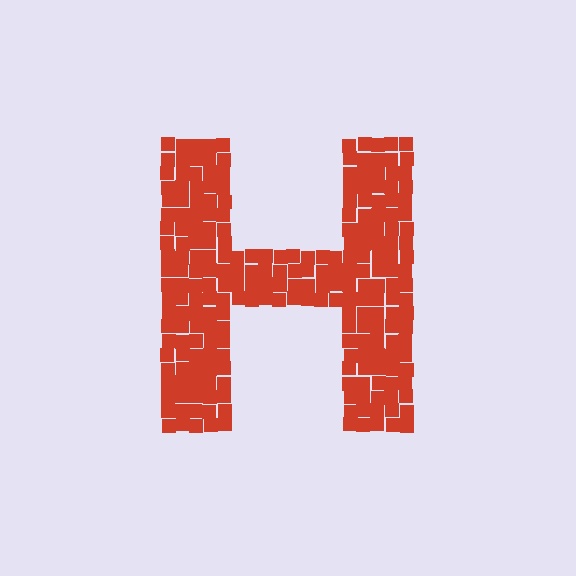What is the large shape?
The large shape is the letter H.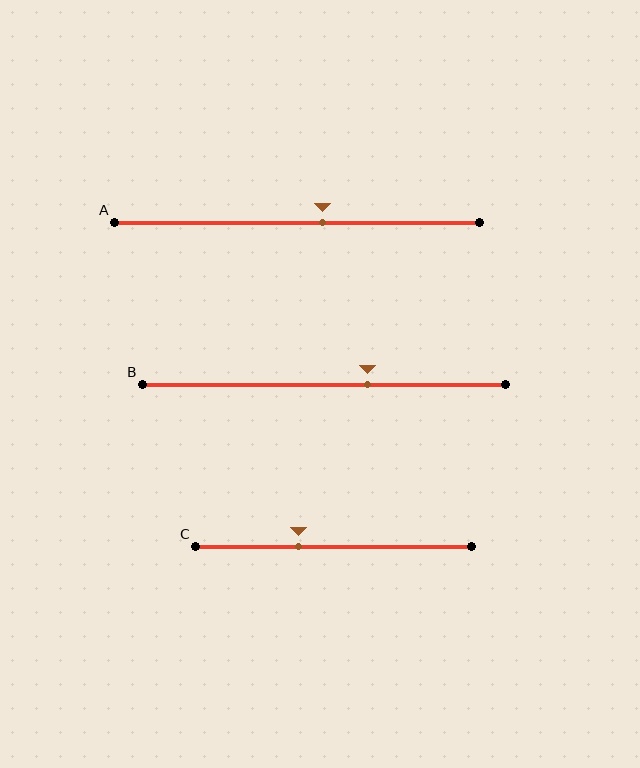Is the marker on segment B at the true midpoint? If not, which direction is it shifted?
No, the marker on segment B is shifted to the right by about 12% of the segment length.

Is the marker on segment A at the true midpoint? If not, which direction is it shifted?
No, the marker on segment A is shifted to the right by about 7% of the segment length.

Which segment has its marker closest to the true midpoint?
Segment A has its marker closest to the true midpoint.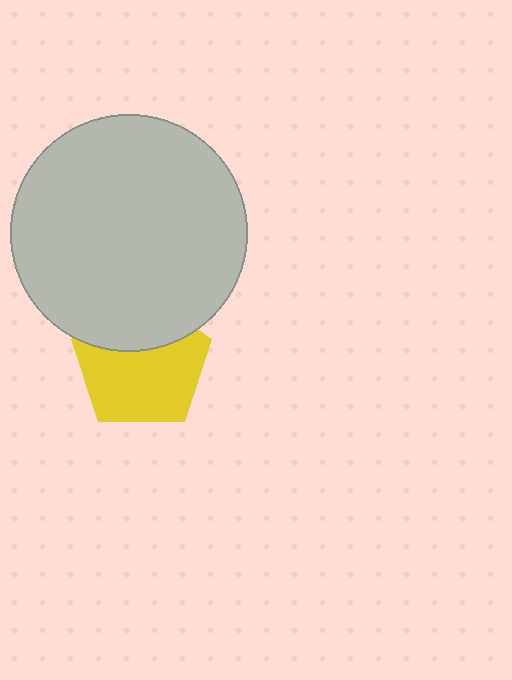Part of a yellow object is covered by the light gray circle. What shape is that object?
It is a pentagon.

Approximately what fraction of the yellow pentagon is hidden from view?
Roughly 34% of the yellow pentagon is hidden behind the light gray circle.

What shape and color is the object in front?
The object in front is a light gray circle.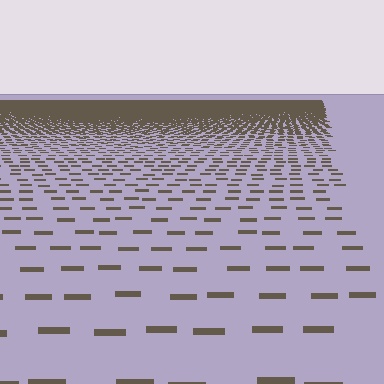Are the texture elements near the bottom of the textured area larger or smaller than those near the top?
Larger. Near the bottom, elements are closer to the viewer and appear at a bigger on-screen size.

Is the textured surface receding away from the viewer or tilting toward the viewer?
The surface is receding away from the viewer. Texture elements get smaller and denser toward the top.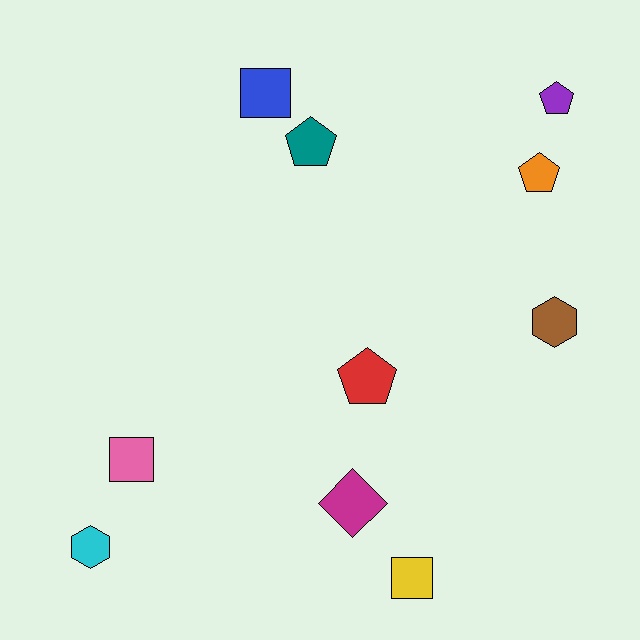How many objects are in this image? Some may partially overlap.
There are 10 objects.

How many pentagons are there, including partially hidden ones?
There are 4 pentagons.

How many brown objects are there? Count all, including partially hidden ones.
There is 1 brown object.